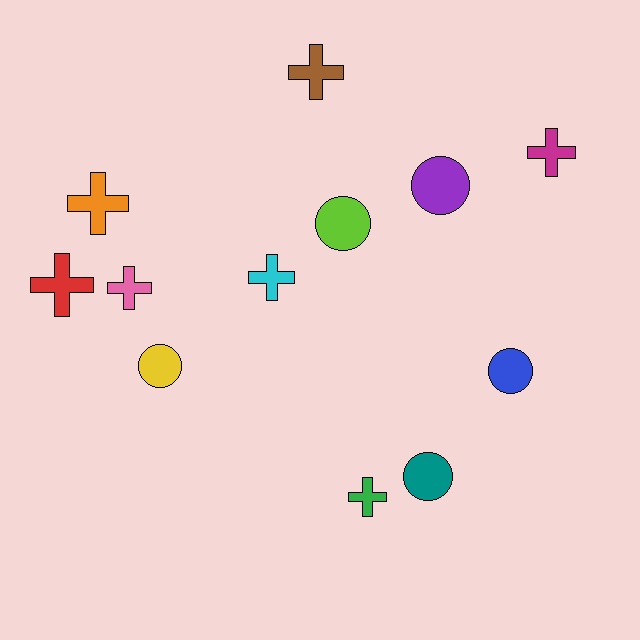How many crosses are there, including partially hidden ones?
There are 7 crosses.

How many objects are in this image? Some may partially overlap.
There are 12 objects.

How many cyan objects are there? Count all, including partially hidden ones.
There is 1 cyan object.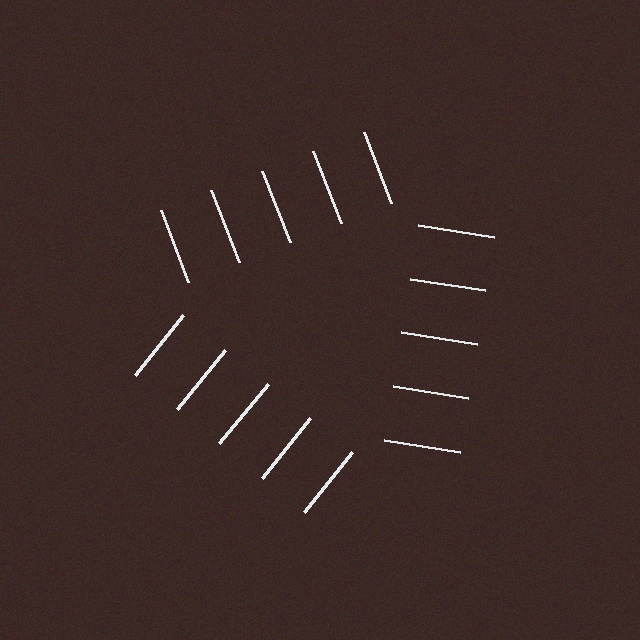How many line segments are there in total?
15 — 5 along each of the 3 edges.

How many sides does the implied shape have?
3 sides — the line-ends trace a triangle.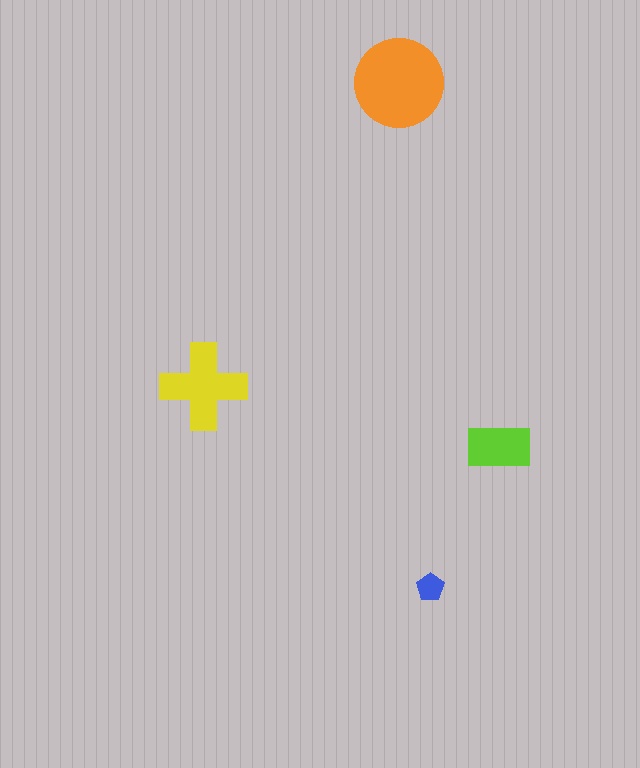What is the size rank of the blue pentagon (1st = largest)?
4th.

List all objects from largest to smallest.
The orange circle, the yellow cross, the lime rectangle, the blue pentagon.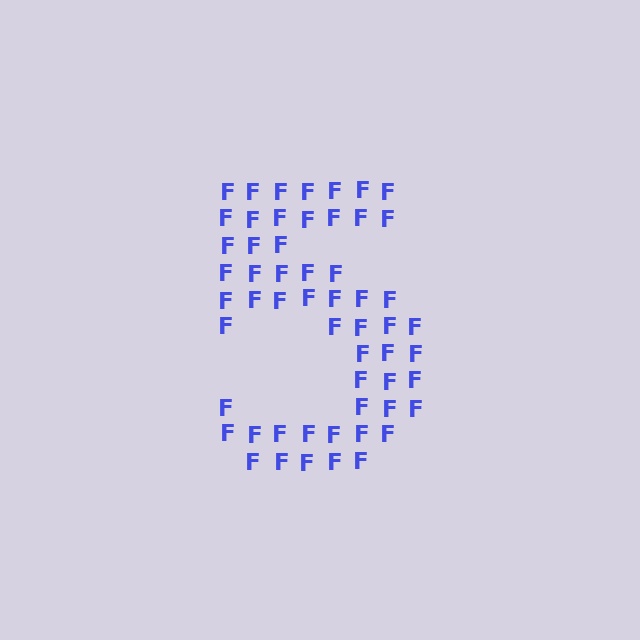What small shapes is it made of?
It is made of small letter F's.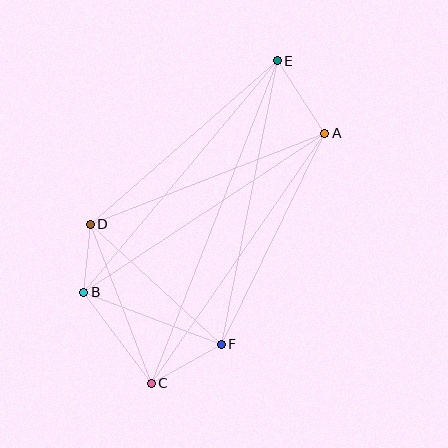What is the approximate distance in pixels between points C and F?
The distance between C and F is approximately 80 pixels.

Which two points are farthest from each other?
Points C and E are farthest from each other.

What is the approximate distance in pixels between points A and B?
The distance between A and B is approximately 289 pixels.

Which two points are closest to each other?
Points B and D are closest to each other.